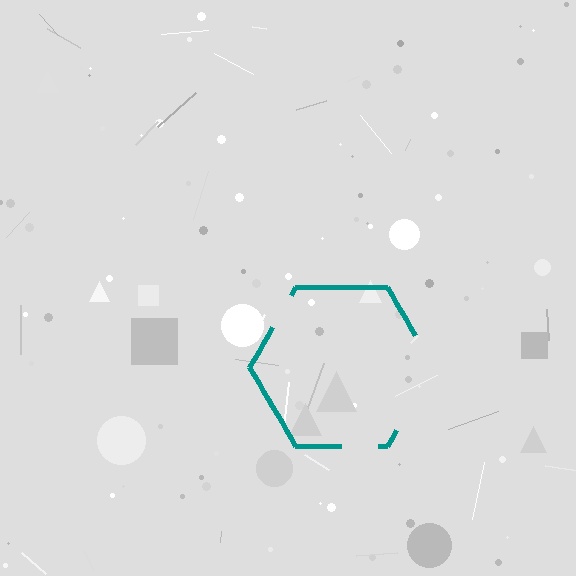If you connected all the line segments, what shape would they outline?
They would outline a hexagon.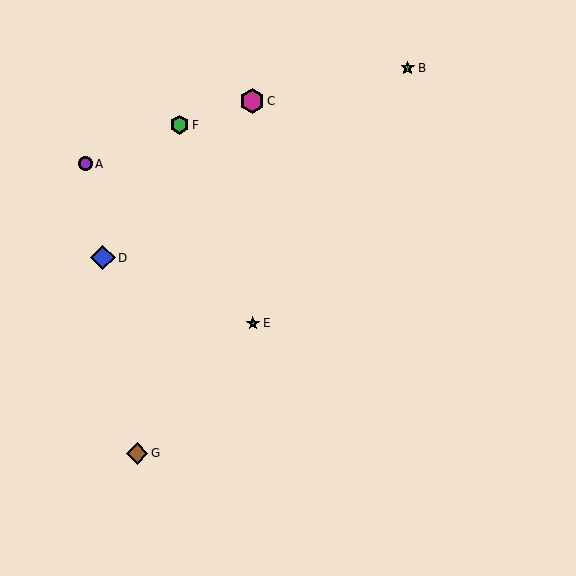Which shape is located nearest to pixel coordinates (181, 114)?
The green hexagon (labeled F) at (180, 125) is nearest to that location.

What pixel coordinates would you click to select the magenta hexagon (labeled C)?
Click at (252, 101) to select the magenta hexagon C.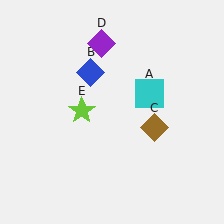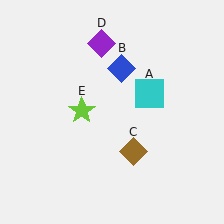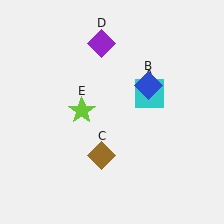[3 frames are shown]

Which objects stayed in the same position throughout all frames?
Cyan square (object A) and purple diamond (object D) and lime star (object E) remained stationary.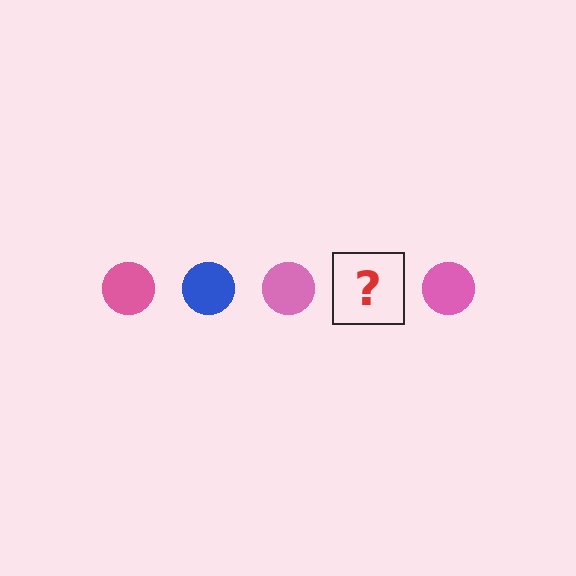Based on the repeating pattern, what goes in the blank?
The blank should be a blue circle.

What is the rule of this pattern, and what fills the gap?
The rule is that the pattern cycles through pink, blue circles. The gap should be filled with a blue circle.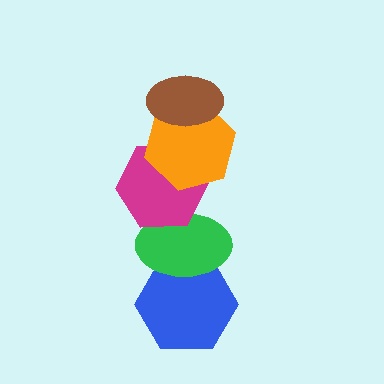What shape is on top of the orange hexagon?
The brown ellipse is on top of the orange hexagon.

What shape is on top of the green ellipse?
The magenta hexagon is on top of the green ellipse.